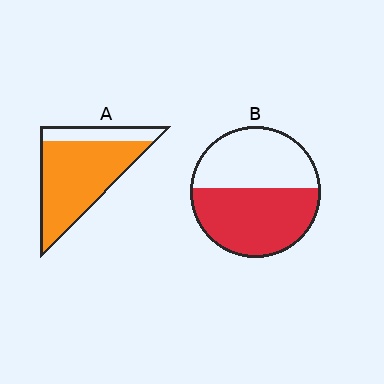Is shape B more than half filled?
Roughly half.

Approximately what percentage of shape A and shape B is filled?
A is approximately 80% and B is approximately 55%.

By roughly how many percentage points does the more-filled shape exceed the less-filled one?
By roughly 25 percentage points (A over B).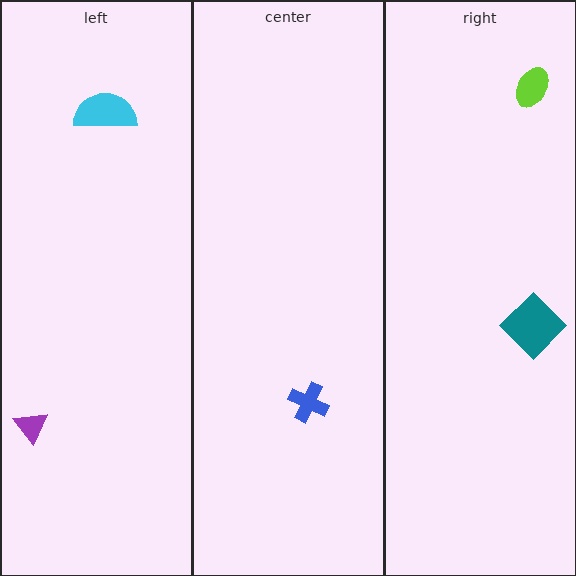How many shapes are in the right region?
2.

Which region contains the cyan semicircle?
The left region.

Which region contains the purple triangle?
The left region.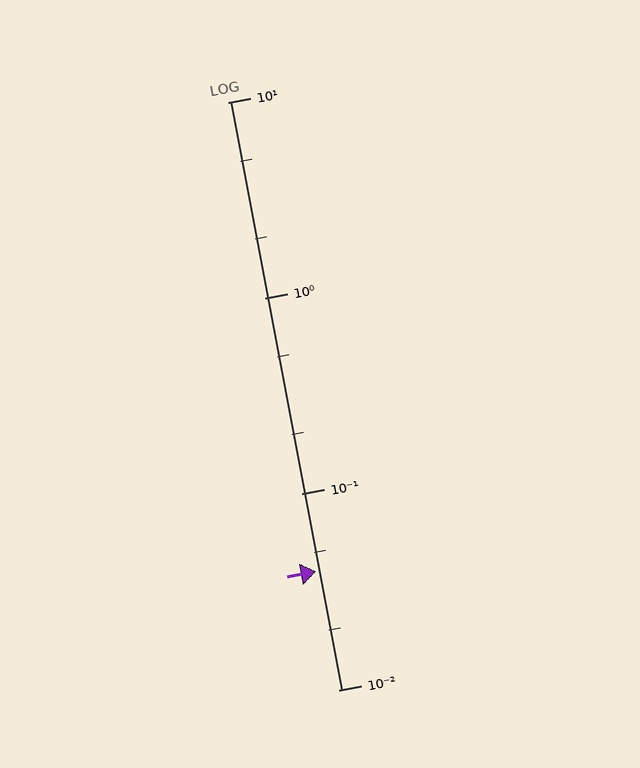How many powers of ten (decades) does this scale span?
The scale spans 3 decades, from 0.01 to 10.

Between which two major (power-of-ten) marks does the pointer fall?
The pointer is between 0.01 and 0.1.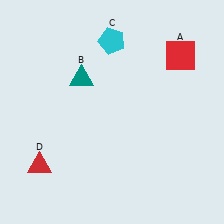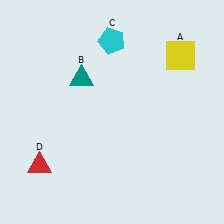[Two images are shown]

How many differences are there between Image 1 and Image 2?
There is 1 difference between the two images.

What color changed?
The square (A) changed from red in Image 1 to yellow in Image 2.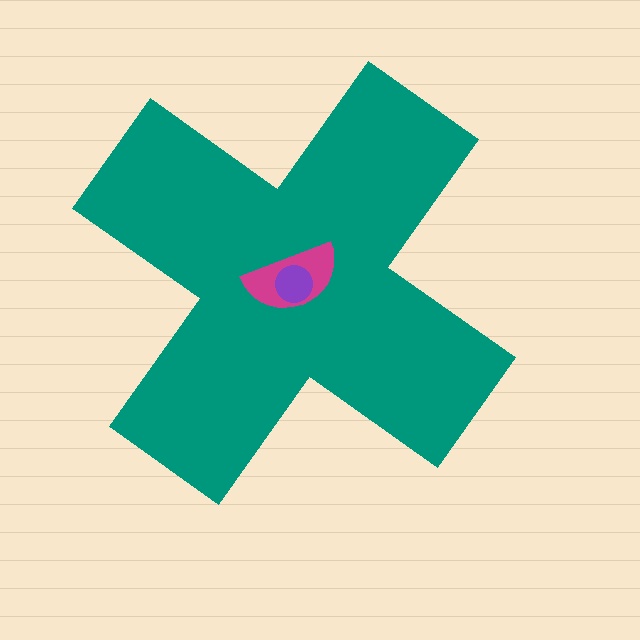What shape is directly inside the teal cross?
The magenta semicircle.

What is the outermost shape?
The teal cross.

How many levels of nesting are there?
3.